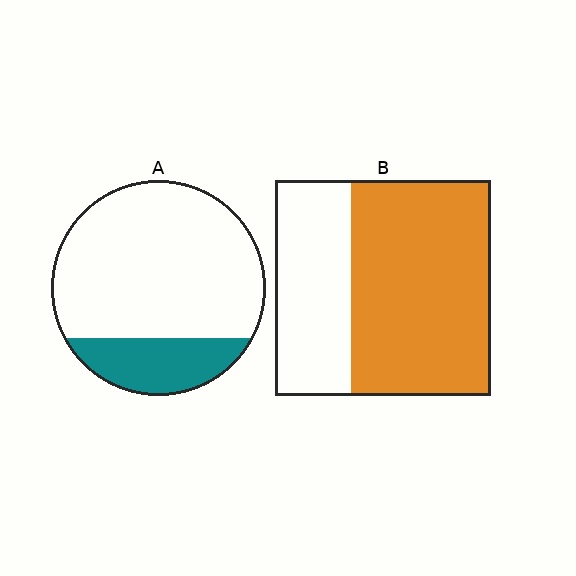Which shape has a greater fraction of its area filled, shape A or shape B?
Shape B.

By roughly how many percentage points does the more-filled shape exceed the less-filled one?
By roughly 45 percentage points (B over A).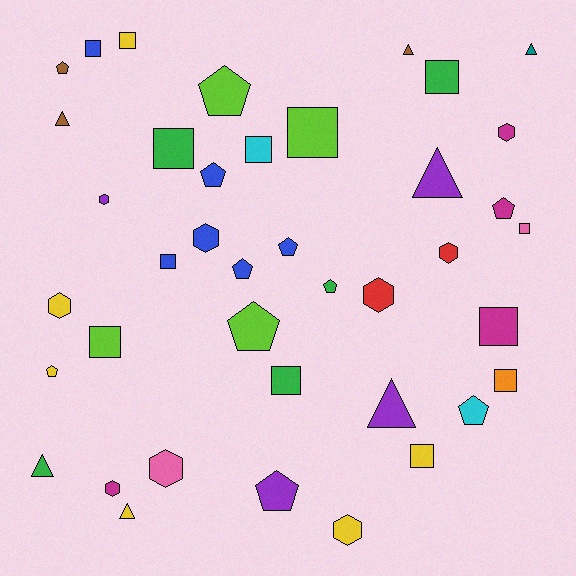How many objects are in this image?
There are 40 objects.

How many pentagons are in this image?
There are 11 pentagons.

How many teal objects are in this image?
There is 1 teal object.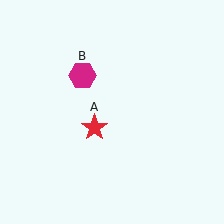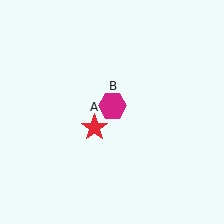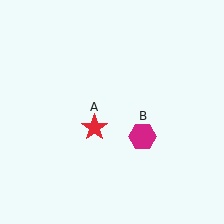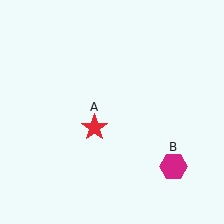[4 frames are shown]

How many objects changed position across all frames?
1 object changed position: magenta hexagon (object B).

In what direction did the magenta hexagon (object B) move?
The magenta hexagon (object B) moved down and to the right.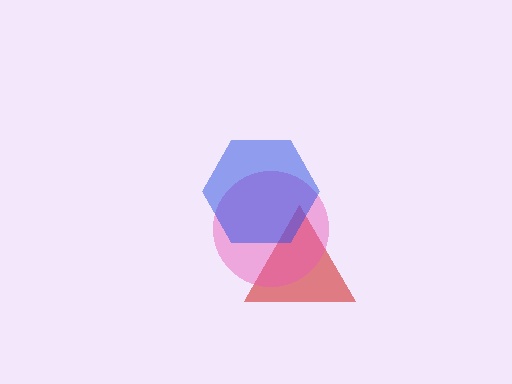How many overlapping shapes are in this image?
There are 3 overlapping shapes in the image.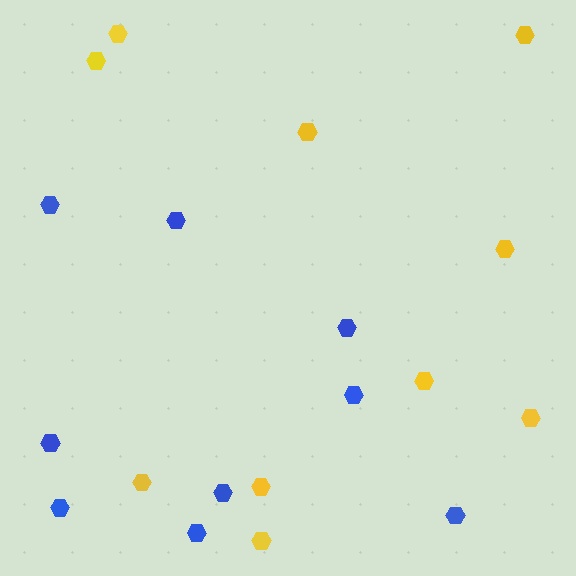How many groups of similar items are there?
There are 2 groups: one group of blue hexagons (9) and one group of yellow hexagons (10).